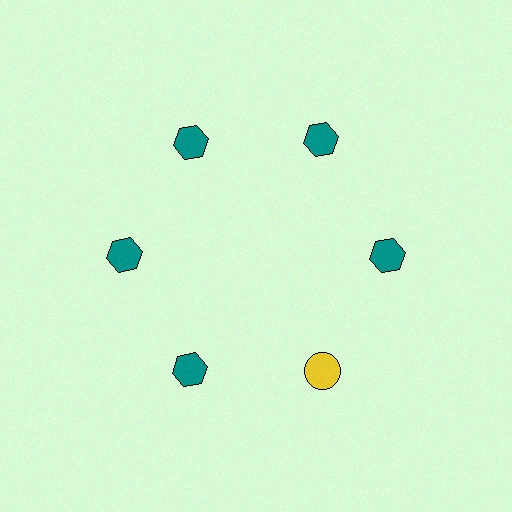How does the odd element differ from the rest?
It differs in both color (yellow instead of teal) and shape (circle instead of hexagon).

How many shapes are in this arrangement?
There are 6 shapes arranged in a ring pattern.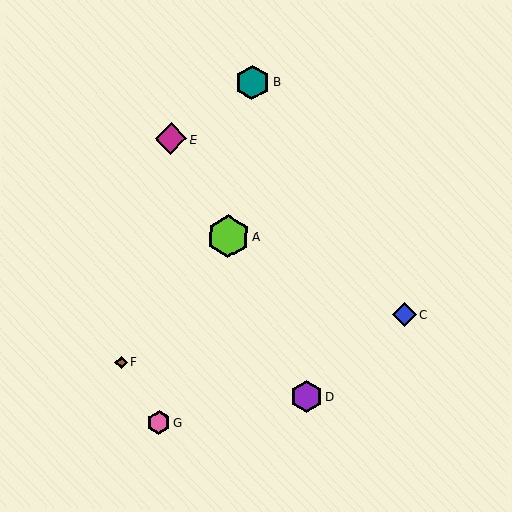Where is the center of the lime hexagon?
The center of the lime hexagon is at (228, 236).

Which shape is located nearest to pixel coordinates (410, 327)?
The blue diamond (labeled C) at (404, 315) is nearest to that location.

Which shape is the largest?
The lime hexagon (labeled A) is the largest.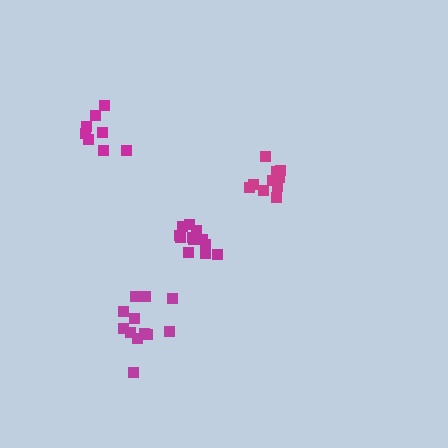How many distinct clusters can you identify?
There are 4 distinct clusters.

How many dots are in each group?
Group 1: 8 dots, Group 2: 13 dots, Group 3: 11 dots, Group 4: 12 dots (44 total).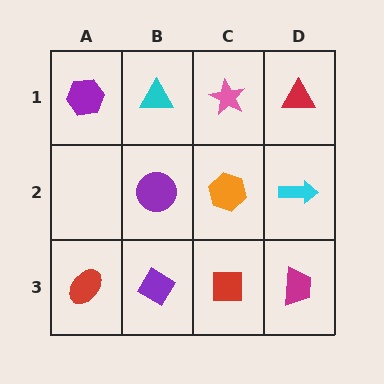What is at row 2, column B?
A purple circle.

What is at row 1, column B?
A cyan triangle.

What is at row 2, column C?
An orange hexagon.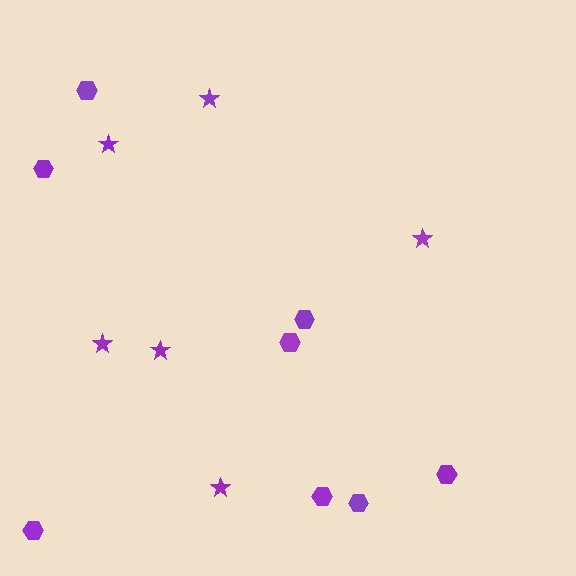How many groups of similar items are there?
There are 2 groups: one group of hexagons (8) and one group of stars (6).